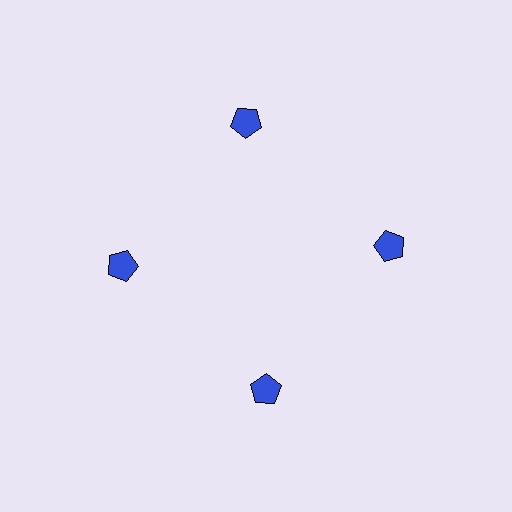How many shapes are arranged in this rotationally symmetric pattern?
There are 4 shapes, arranged in 4 groups of 1.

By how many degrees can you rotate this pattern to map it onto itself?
The pattern maps onto itself every 90 degrees of rotation.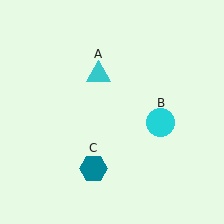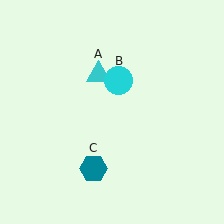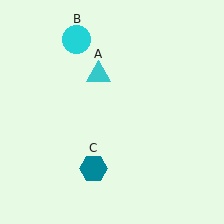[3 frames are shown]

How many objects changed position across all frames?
1 object changed position: cyan circle (object B).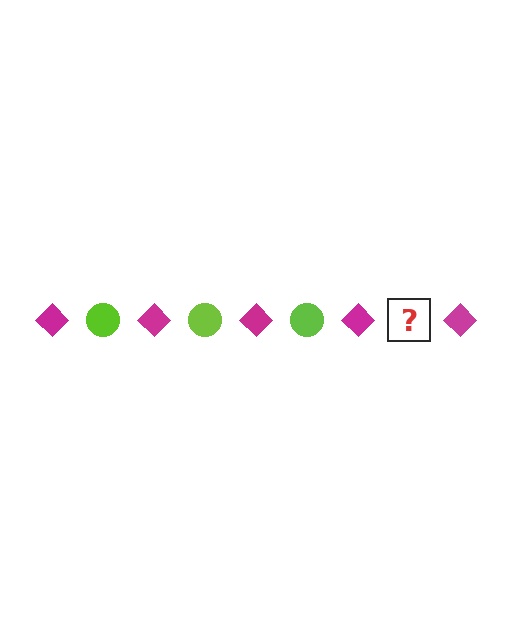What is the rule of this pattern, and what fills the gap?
The rule is that the pattern alternates between magenta diamond and lime circle. The gap should be filled with a lime circle.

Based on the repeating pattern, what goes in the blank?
The blank should be a lime circle.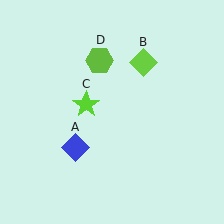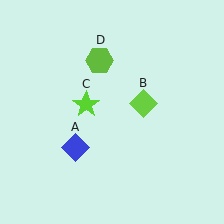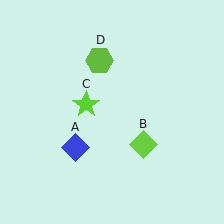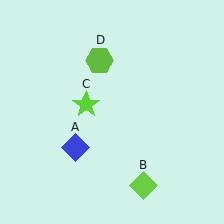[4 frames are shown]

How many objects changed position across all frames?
1 object changed position: lime diamond (object B).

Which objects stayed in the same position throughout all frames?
Blue diamond (object A) and lime star (object C) and lime hexagon (object D) remained stationary.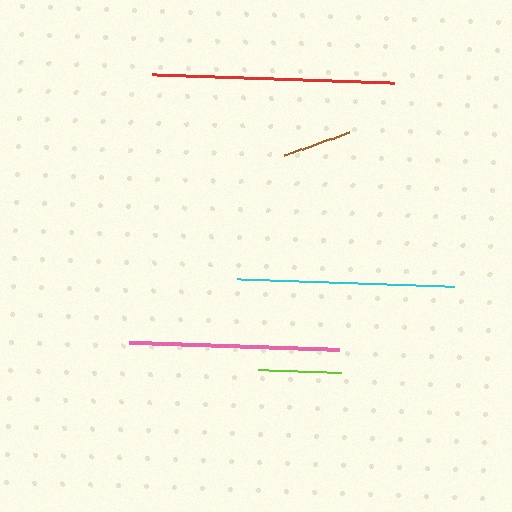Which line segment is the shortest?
The brown line is the shortest at approximately 69 pixels.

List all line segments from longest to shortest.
From longest to shortest: red, cyan, pink, lime, brown.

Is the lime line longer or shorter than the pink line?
The pink line is longer than the lime line.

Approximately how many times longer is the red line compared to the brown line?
The red line is approximately 3.5 times the length of the brown line.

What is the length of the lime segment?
The lime segment is approximately 83 pixels long.